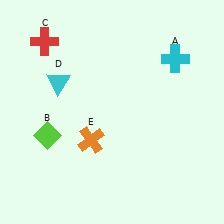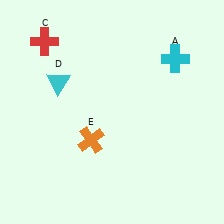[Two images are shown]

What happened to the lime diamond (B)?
The lime diamond (B) was removed in Image 2. It was in the bottom-left area of Image 1.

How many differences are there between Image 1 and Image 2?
There is 1 difference between the two images.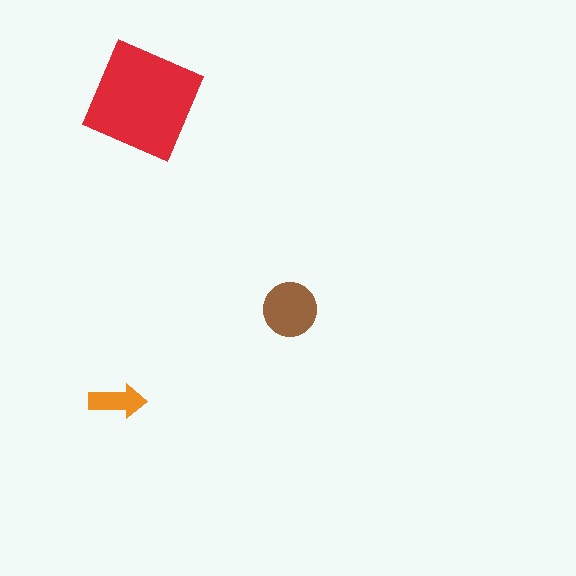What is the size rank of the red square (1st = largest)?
1st.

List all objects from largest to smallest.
The red square, the brown circle, the orange arrow.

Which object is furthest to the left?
The orange arrow is leftmost.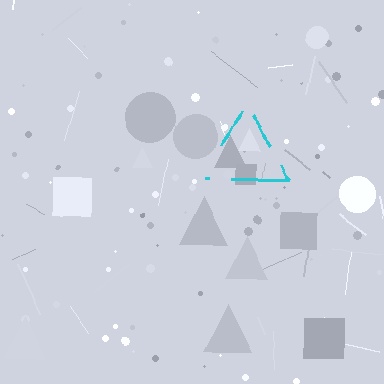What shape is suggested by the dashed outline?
The dashed outline suggests a triangle.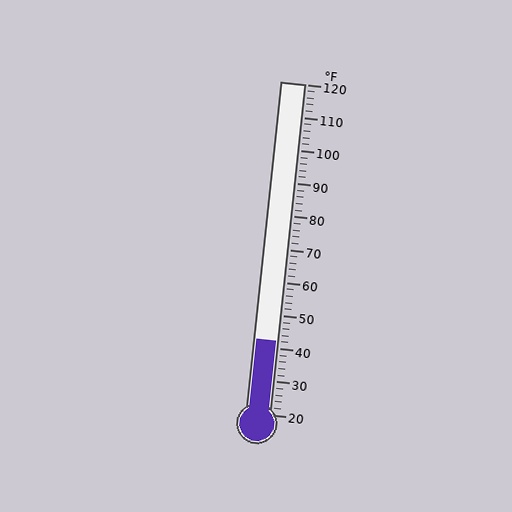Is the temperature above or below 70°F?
The temperature is below 70°F.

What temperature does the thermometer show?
The thermometer shows approximately 42°F.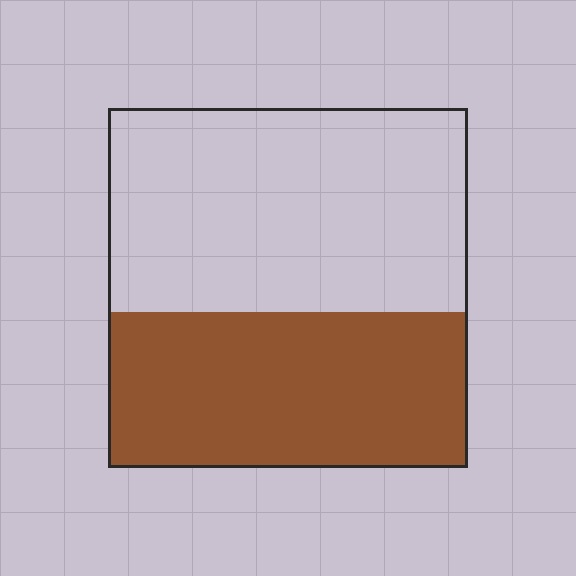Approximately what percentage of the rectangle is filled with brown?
Approximately 45%.